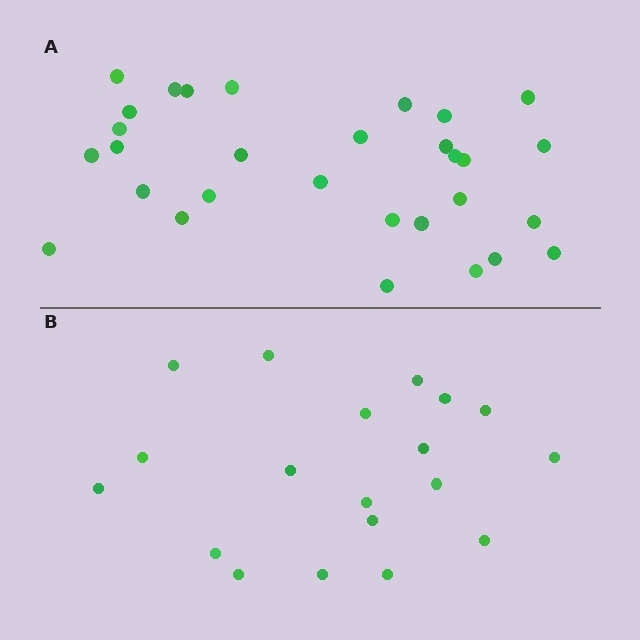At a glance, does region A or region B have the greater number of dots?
Region A (the top region) has more dots.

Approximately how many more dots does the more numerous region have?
Region A has roughly 12 or so more dots than region B.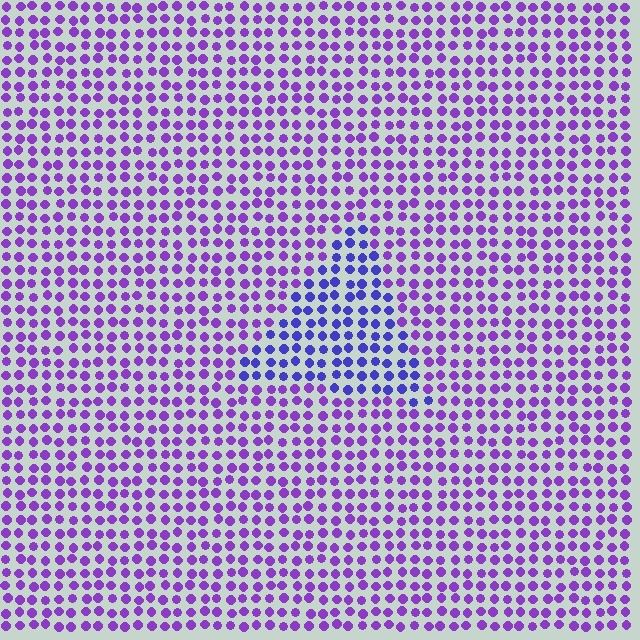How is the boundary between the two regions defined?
The boundary is defined purely by a slight shift in hue (about 32 degrees). Spacing, size, and orientation are identical on both sides.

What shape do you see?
I see a triangle.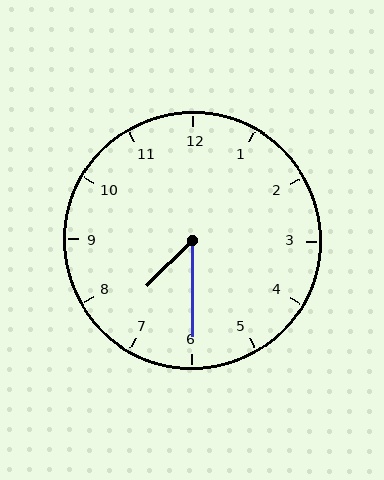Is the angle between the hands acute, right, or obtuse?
It is acute.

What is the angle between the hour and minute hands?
Approximately 45 degrees.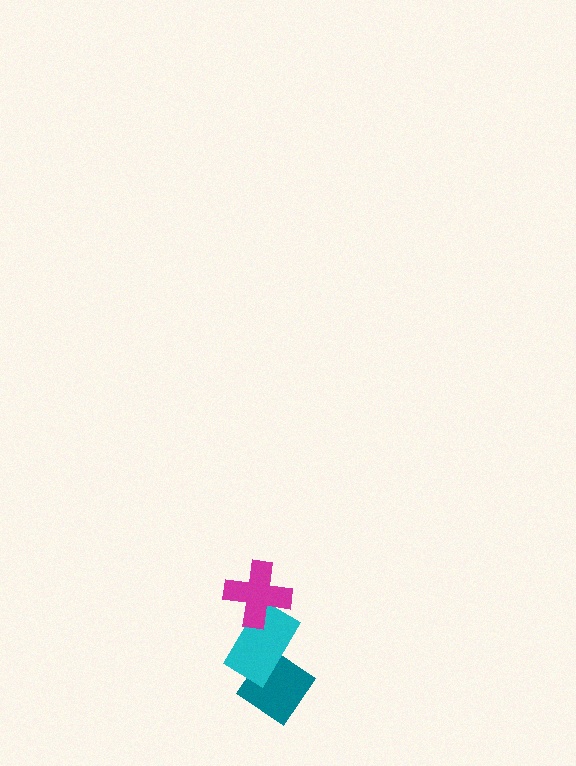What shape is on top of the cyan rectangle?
The magenta cross is on top of the cyan rectangle.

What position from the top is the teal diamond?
The teal diamond is 3rd from the top.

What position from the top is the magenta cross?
The magenta cross is 1st from the top.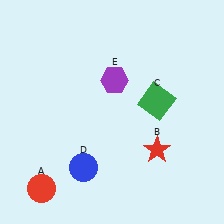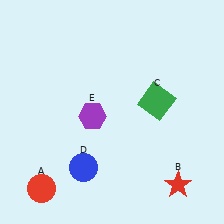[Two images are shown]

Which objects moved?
The objects that moved are: the red star (B), the purple hexagon (E).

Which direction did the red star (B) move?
The red star (B) moved down.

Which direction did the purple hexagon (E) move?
The purple hexagon (E) moved down.